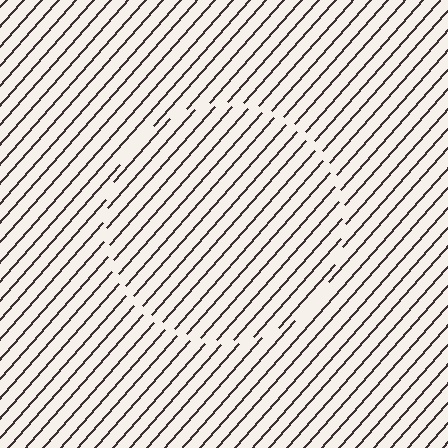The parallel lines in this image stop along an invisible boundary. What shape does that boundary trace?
An illusory circle. The interior of the shape contains the same grating, shifted by half a period — the contour is defined by the phase discontinuity where line-ends from the inner and outer gratings abut.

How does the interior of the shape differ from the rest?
The interior of the shape contains the same grating, shifted by half a period — the contour is defined by the phase discontinuity where line-ends from the inner and outer gratings abut.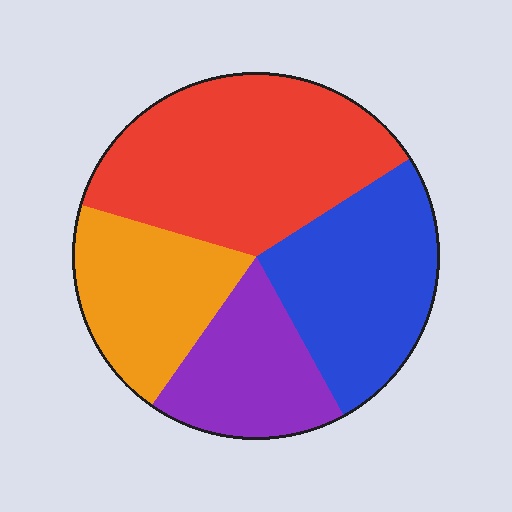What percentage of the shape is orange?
Orange takes up about one fifth (1/5) of the shape.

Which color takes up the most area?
Red, at roughly 35%.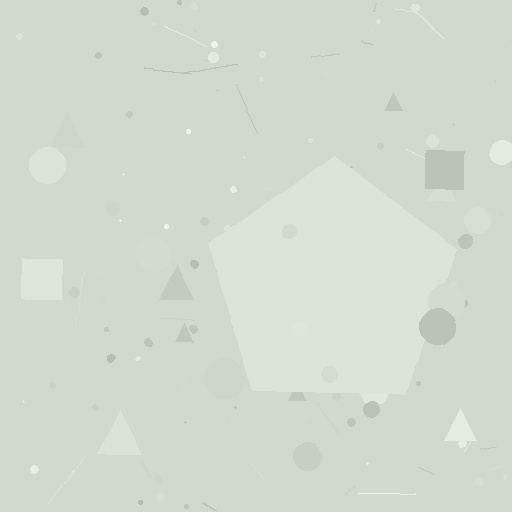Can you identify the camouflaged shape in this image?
The camouflaged shape is a pentagon.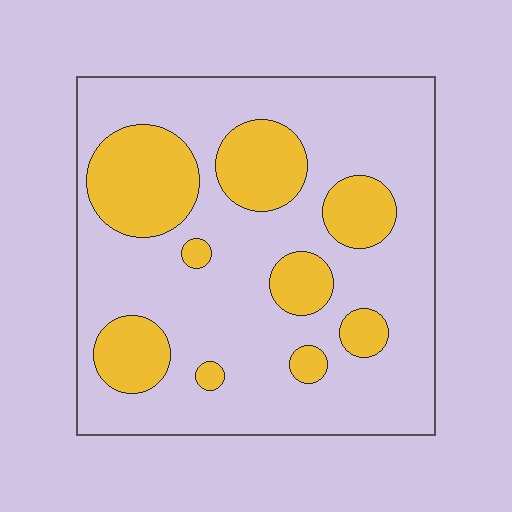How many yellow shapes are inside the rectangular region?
9.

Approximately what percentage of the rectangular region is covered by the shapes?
Approximately 25%.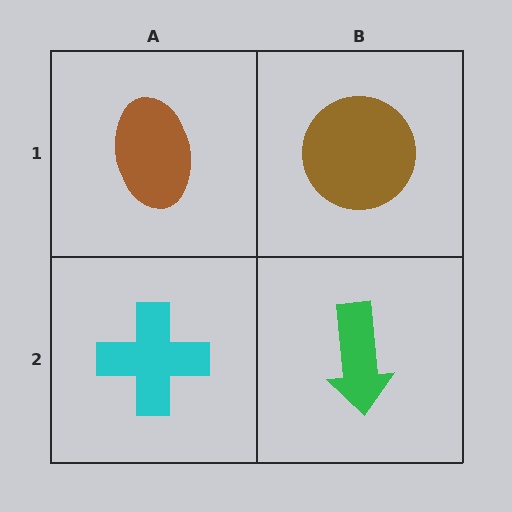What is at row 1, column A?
A brown ellipse.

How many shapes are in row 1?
2 shapes.